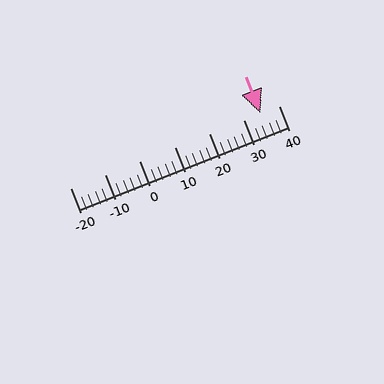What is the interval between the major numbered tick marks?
The major tick marks are spaced 10 units apart.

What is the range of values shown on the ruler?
The ruler shows values from -20 to 40.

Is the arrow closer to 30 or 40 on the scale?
The arrow is closer to 30.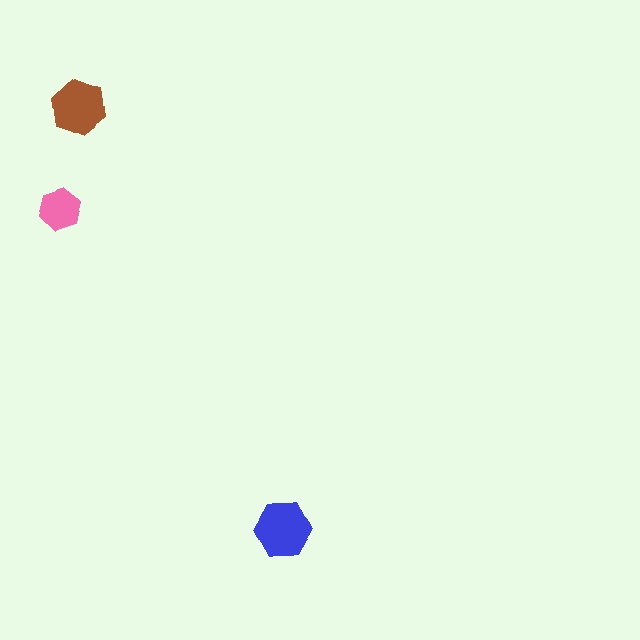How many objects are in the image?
There are 3 objects in the image.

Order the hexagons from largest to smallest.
the blue one, the brown one, the pink one.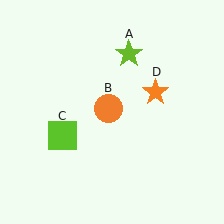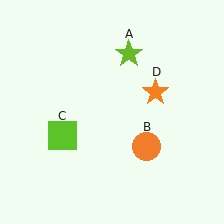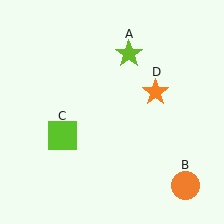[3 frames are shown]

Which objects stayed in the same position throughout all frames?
Lime star (object A) and lime square (object C) and orange star (object D) remained stationary.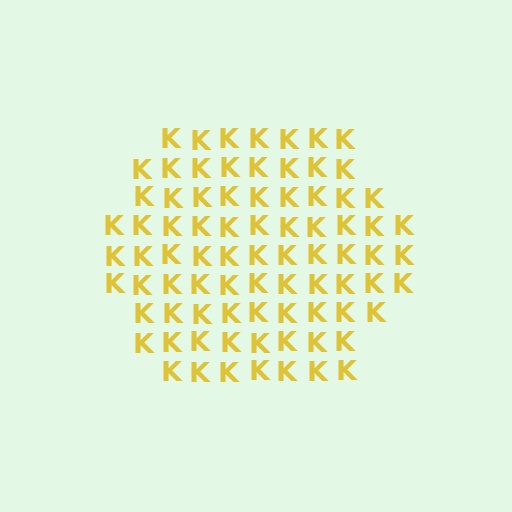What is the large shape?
The large shape is a hexagon.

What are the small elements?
The small elements are letter K's.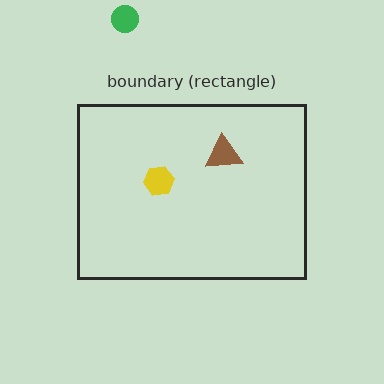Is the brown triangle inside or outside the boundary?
Inside.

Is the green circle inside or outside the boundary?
Outside.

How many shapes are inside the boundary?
2 inside, 1 outside.